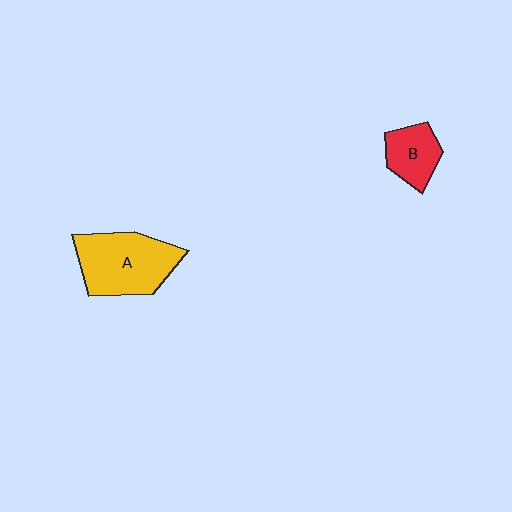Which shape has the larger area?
Shape A (yellow).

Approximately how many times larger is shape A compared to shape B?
Approximately 2.0 times.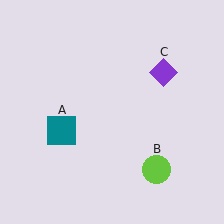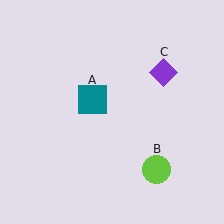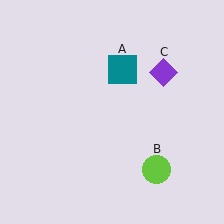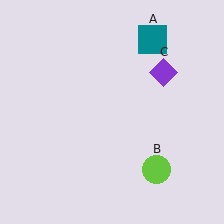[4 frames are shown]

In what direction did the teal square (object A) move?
The teal square (object A) moved up and to the right.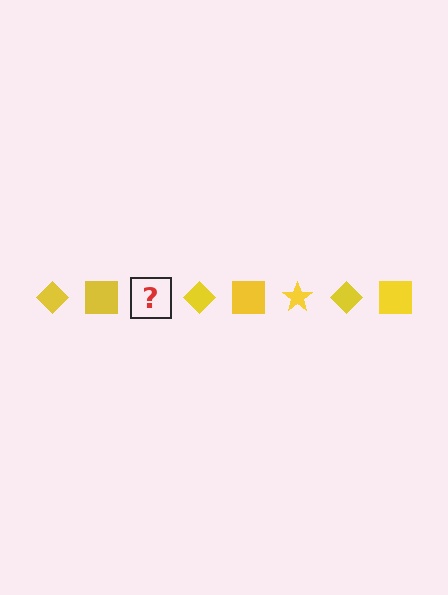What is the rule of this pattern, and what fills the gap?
The rule is that the pattern cycles through diamond, square, star shapes in yellow. The gap should be filled with a yellow star.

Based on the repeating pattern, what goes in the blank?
The blank should be a yellow star.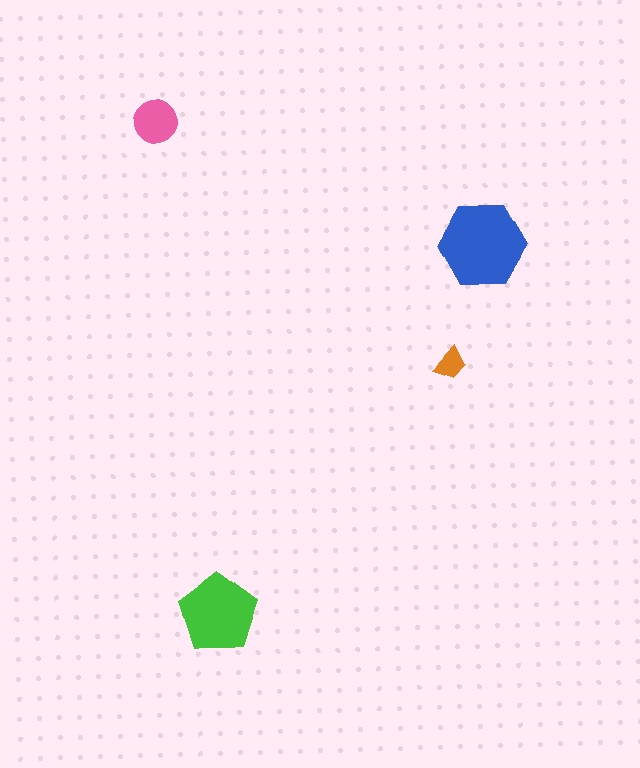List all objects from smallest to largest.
The orange trapezoid, the pink circle, the green pentagon, the blue hexagon.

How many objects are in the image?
There are 4 objects in the image.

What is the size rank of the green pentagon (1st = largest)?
2nd.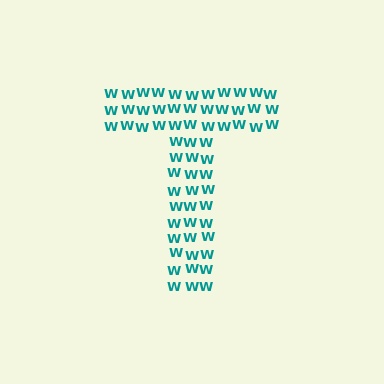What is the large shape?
The large shape is the letter T.